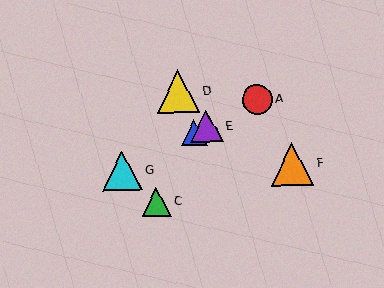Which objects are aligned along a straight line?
Objects A, B, E, G are aligned along a straight line.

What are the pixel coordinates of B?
Object B is at (194, 133).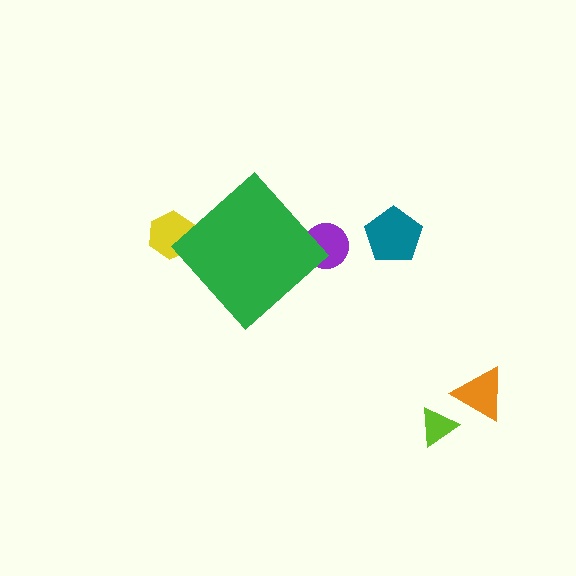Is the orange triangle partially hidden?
No, the orange triangle is fully visible.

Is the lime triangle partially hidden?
No, the lime triangle is fully visible.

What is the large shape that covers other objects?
A green diamond.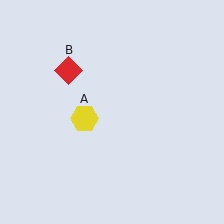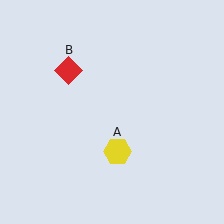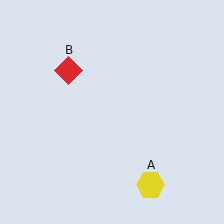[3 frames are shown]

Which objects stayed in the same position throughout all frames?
Red diamond (object B) remained stationary.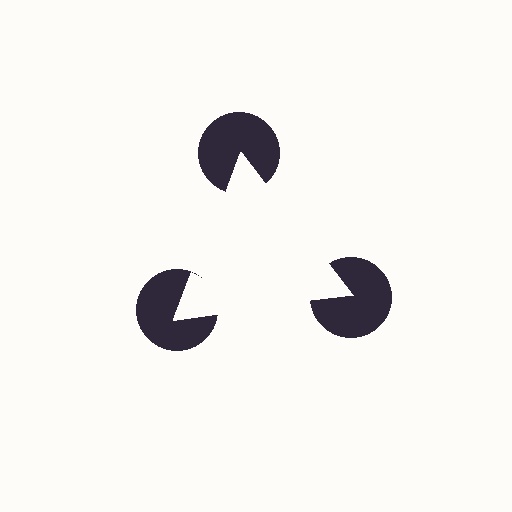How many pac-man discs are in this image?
There are 3 — one at each vertex of the illusory triangle.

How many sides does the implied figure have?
3 sides.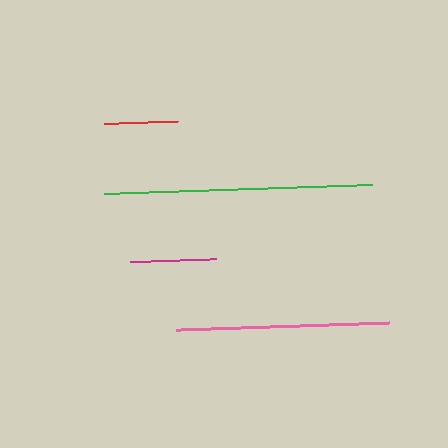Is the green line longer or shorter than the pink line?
The green line is longer than the pink line.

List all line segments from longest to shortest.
From longest to shortest: green, pink, magenta, red.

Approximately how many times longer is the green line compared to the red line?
The green line is approximately 3.6 times the length of the red line.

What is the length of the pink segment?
The pink segment is approximately 214 pixels long.